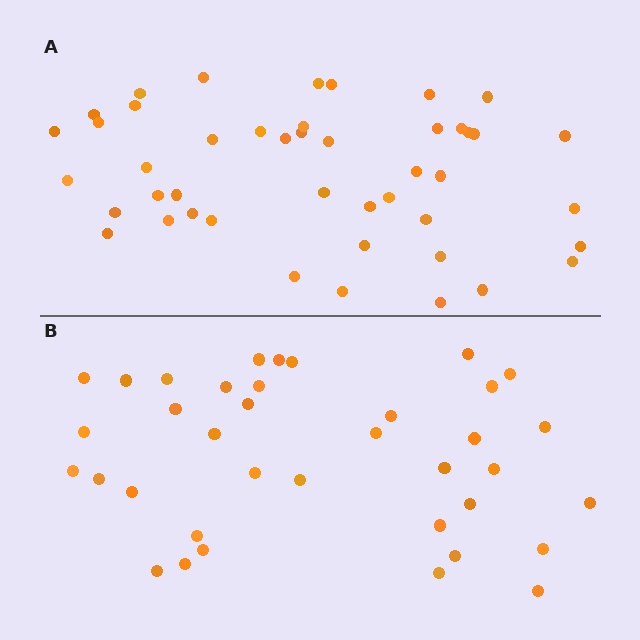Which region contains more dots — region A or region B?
Region A (the top region) has more dots.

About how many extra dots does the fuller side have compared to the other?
Region A has roughly 8 or so more dots than region B.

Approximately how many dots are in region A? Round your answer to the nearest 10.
About 40 dots. (The exact count is 45, which rounds to 40.)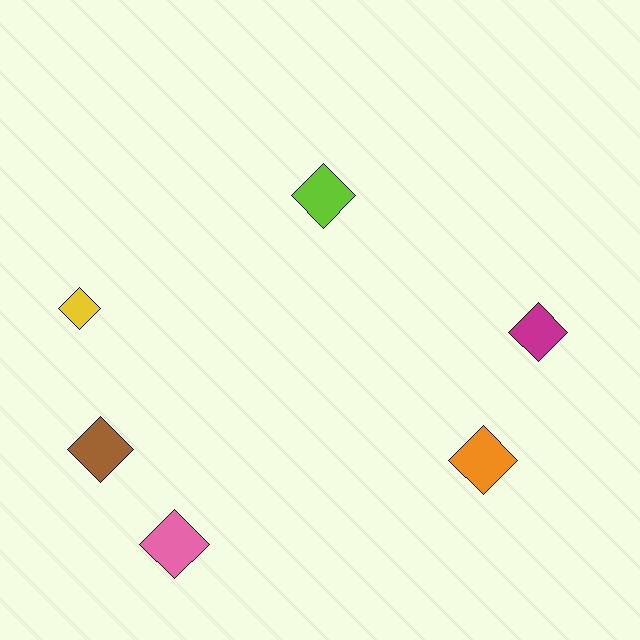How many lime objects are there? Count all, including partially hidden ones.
There is 1 lime object.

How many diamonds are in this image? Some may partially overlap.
There are 6 diamonds.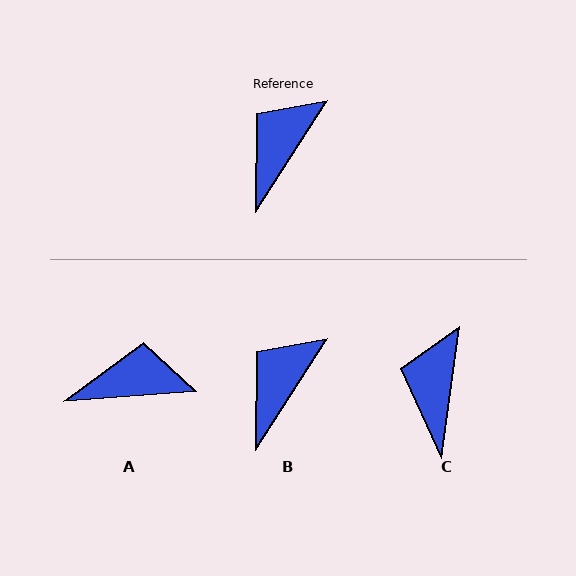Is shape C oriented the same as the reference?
No, it is off by about 25 degrees.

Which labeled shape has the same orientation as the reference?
B.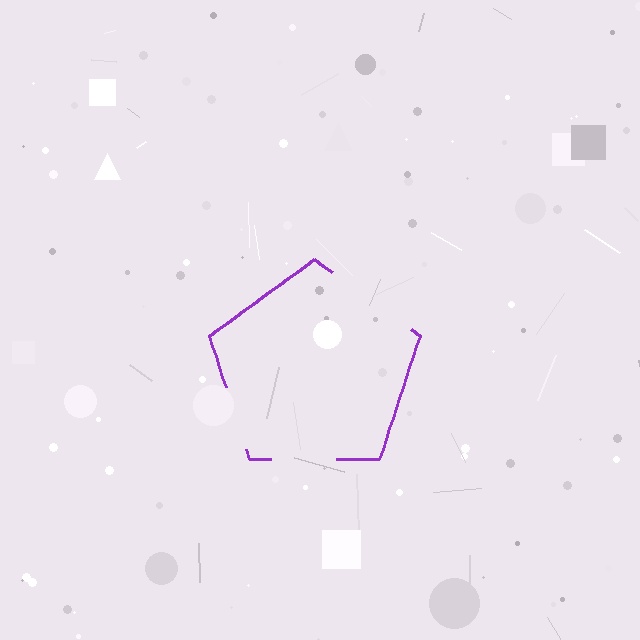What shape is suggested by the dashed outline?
The dashed outline suggests a pentagon.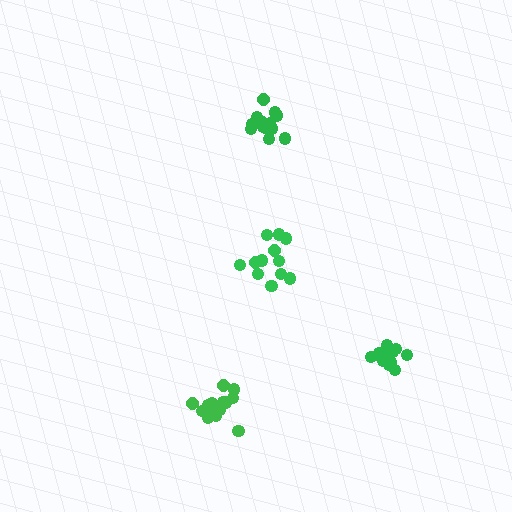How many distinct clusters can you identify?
There are 4 distinct clusters.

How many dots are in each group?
Group 1: 12 dots, Group 2: 13 dots, Group 3: 14 dots, Group 4: 16 dots (55 total).